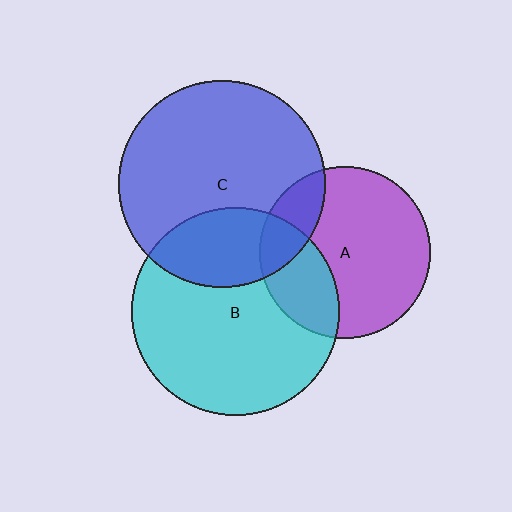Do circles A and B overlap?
Yes.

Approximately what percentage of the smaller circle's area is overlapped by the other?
Approximately 30%.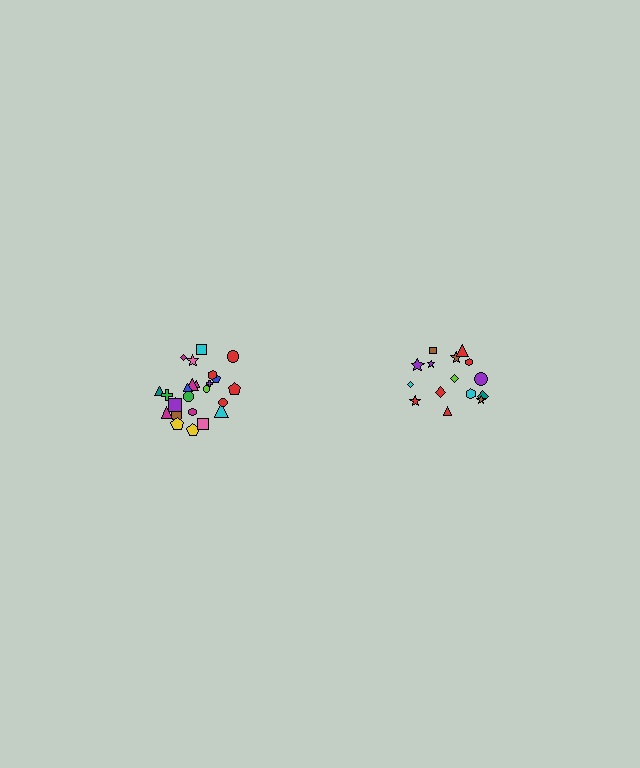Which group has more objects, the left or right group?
The left group.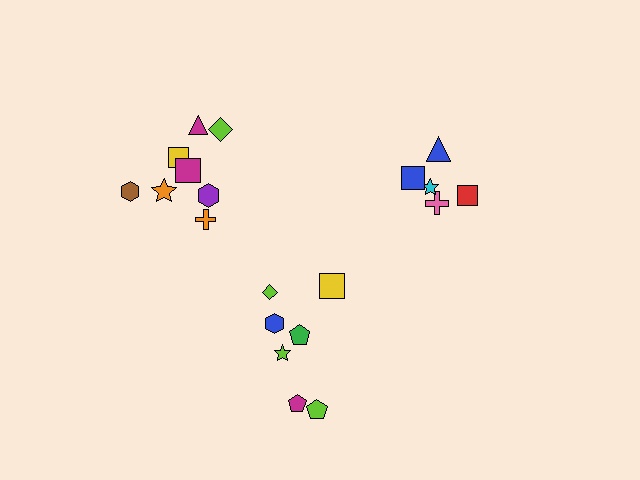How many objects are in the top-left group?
There are 8 objects.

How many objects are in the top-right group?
There are 5 objects.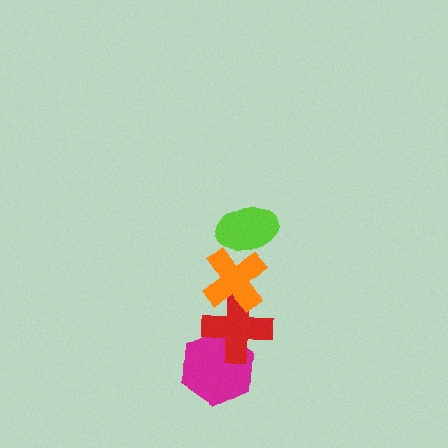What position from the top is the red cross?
The red cross is 3rd from the top.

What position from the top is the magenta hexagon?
The magenta hexagon is 4th from the top.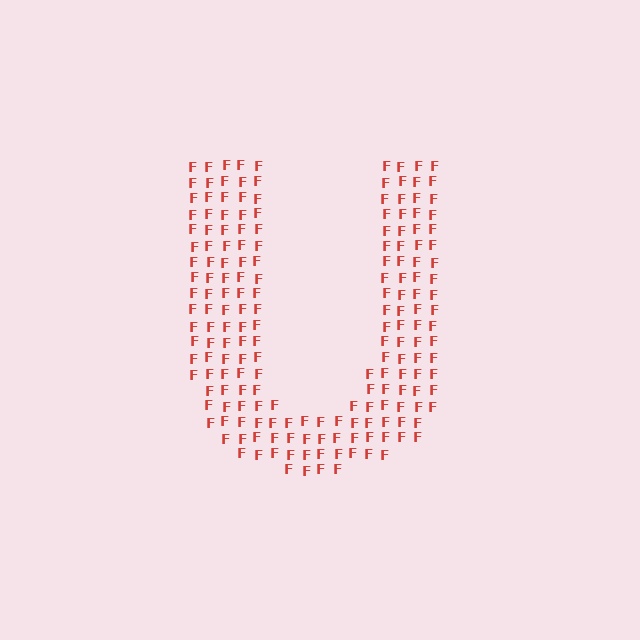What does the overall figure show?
The overall figure shows the letter U.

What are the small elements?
The small elements are letter F's.